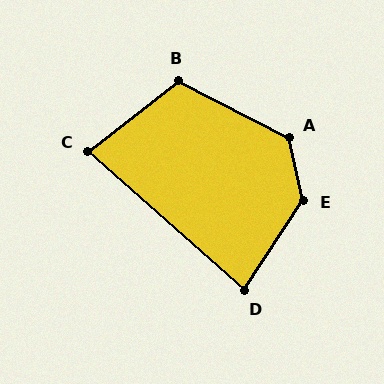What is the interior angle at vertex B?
Approximately 115 degrees (obtuse).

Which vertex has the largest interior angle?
E, at approximately 134 degrees.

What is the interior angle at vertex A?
Approximately 129 degrees (obtuse).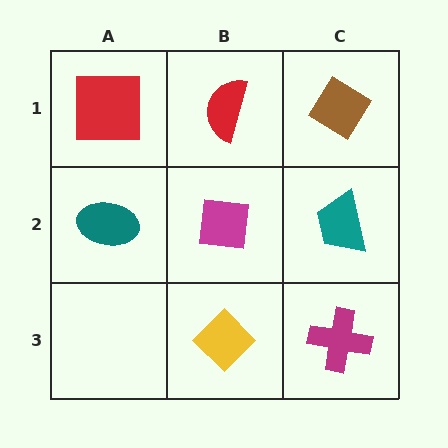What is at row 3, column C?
A magenta cross.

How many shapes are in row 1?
3 shapes.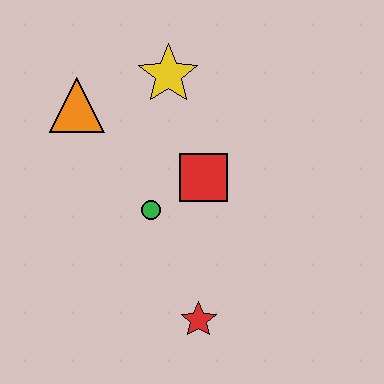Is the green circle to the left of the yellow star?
Yes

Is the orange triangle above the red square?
Yes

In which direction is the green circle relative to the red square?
The green circle is to the left of the red square.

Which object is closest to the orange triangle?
The yellow star is closest to the orange triangle.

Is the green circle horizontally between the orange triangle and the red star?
Yes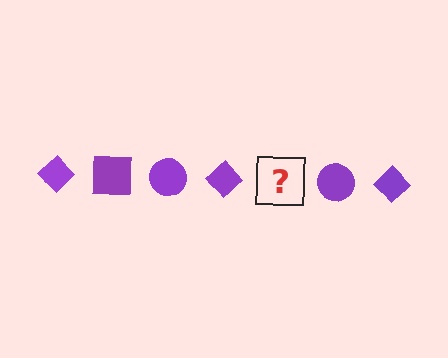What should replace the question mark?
The question mark should be replaced with a purple square.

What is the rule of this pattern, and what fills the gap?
The rule is that the pattern cycles through diamond, square, circle shapes in purple. The gap should be filled with a purple square.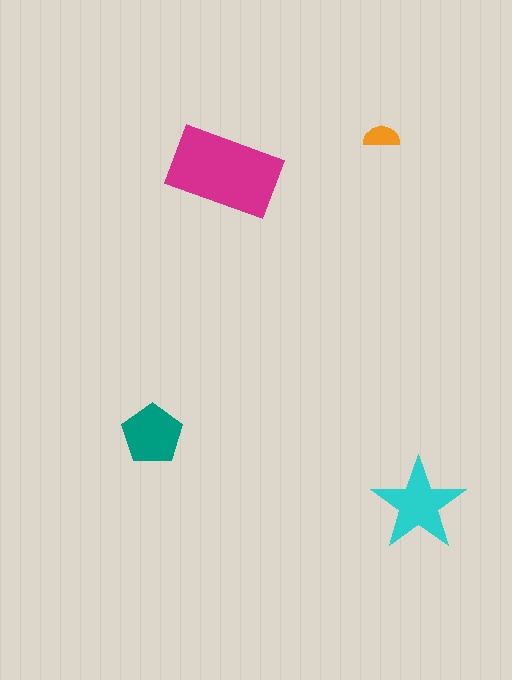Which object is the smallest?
The orange semicircle.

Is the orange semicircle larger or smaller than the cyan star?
Smaller.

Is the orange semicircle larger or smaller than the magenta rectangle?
Smaller.